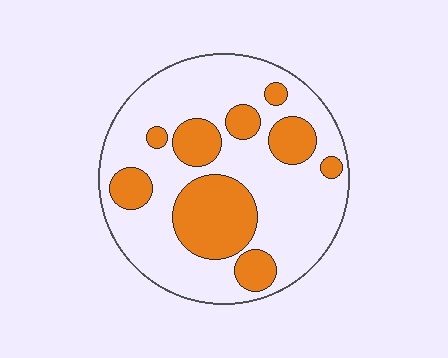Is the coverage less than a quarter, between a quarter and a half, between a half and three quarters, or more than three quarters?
Between a quarter and a half.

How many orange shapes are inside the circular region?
9.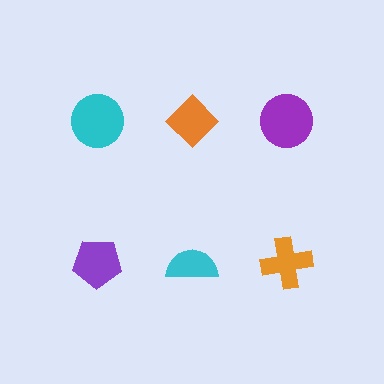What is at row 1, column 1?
A cyan circle.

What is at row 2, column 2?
A cyan semicircle.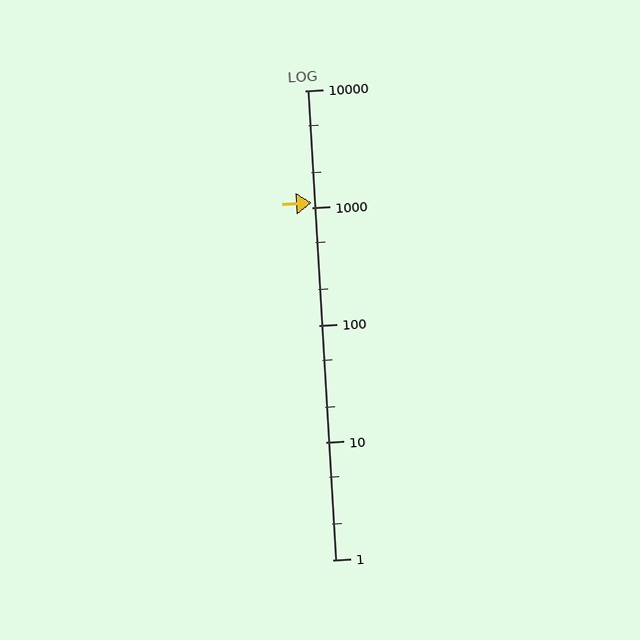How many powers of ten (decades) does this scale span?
The scale spans 4 decades, from 1 to 10000.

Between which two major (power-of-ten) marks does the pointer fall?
The pointer is between 1000 and 10000.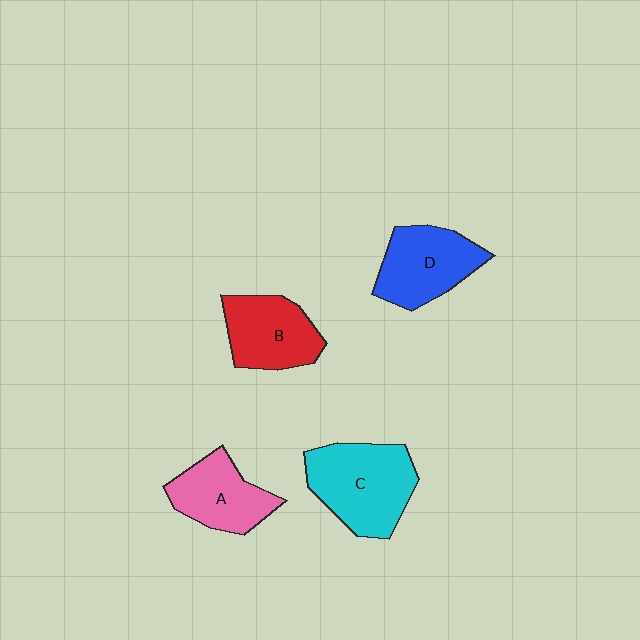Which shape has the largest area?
Shape C (cyan).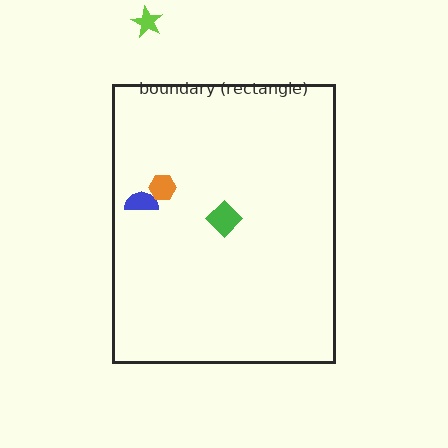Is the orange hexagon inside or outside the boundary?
Inside.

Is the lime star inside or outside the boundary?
Outside.